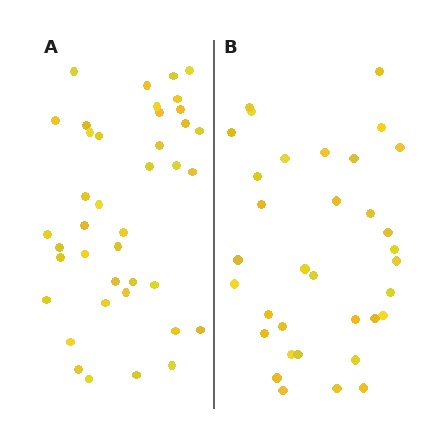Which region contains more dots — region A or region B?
Region A (the left region) has more dots.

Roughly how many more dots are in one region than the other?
Region A has about 6 more dots than region B.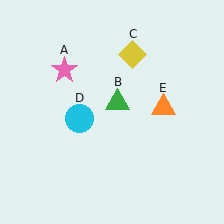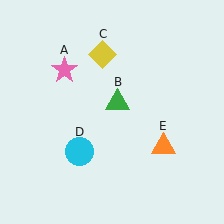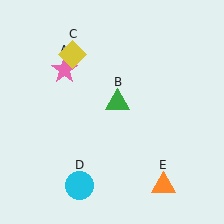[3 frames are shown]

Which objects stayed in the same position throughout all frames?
Pink star (object A) and green triangle (object B) remained stationary.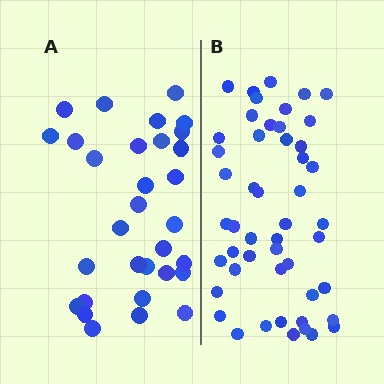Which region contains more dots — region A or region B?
Region B (the right region) has more dots.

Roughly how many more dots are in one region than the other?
Region B has approximately 20 more dots than region A.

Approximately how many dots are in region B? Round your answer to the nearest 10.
About 50 dots. (The exact count is 49, which rounds to 50.)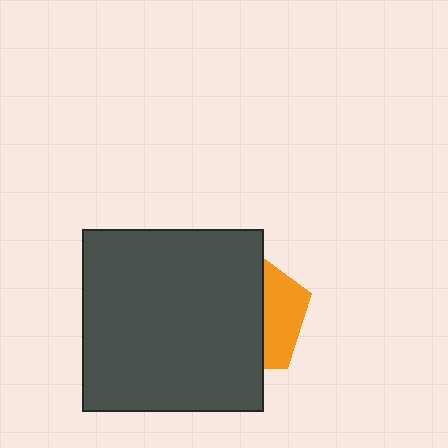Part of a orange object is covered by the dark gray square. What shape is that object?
It is a pentagon.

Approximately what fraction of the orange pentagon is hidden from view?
Roughly 67% of the orange pentagon is hidden behind the dark gray square.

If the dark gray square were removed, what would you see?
You would see the complete orange pentagon.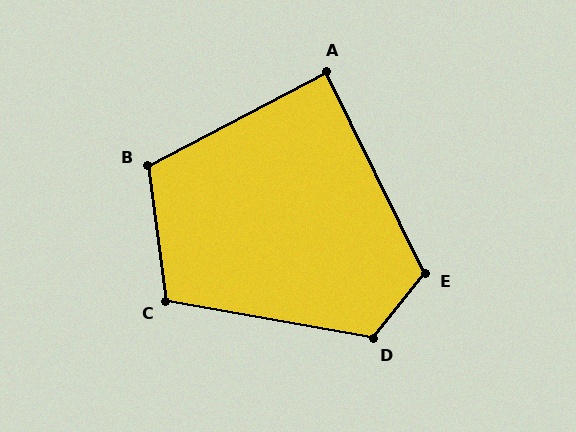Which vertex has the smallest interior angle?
A, at approximately 89 degrees.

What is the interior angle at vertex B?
Approximately 110 degrees (obtuse).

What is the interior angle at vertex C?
Approximately 108 degrees (obtuse).